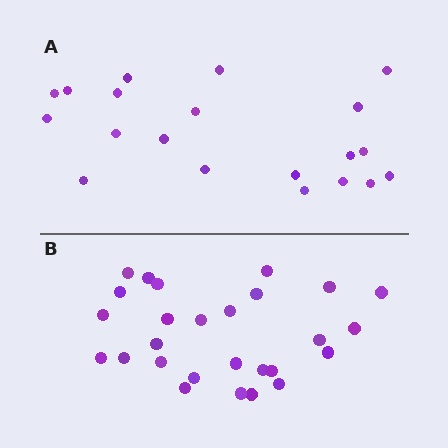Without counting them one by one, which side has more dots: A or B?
Region B (the bottom region) has more dots.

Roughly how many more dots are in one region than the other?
Region B has roughly 8 or so more dots than region A.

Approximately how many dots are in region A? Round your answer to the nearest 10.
About 20 dots.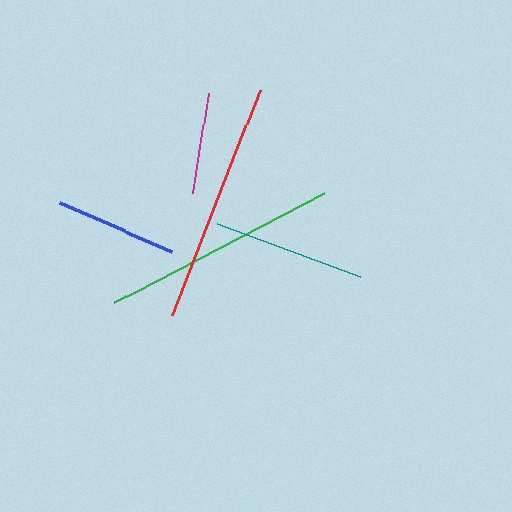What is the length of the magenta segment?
The magenta segment is approximately 101 pixels long.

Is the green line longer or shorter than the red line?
The red line is longer than the green line.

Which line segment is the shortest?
The magenta line is the shortest at approximately 101 pixels.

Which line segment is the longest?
The red line is the longest at approximately 242 pixels.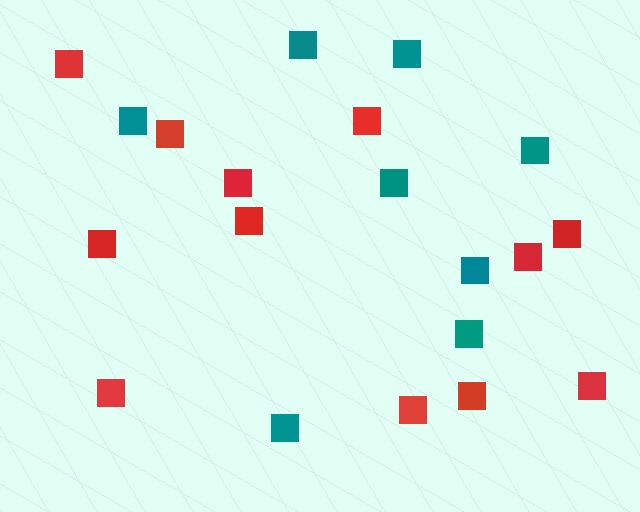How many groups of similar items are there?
There are 2 groups: one group of red squares (12) and one group of teal squares (8).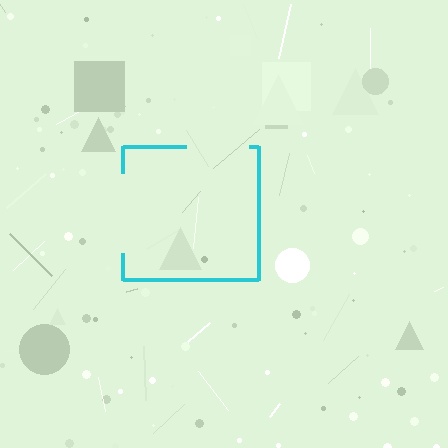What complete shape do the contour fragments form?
The contour fragments form a square.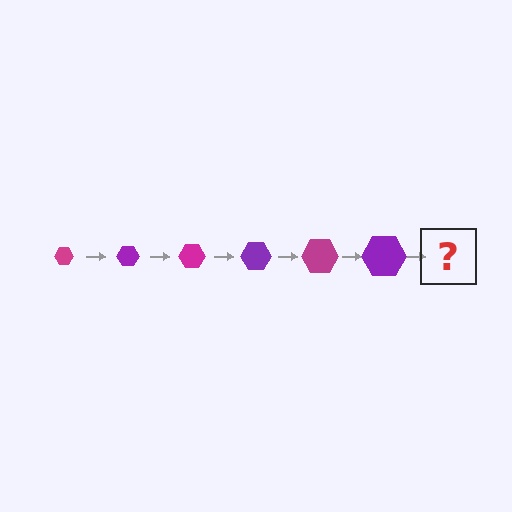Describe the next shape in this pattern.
It should be a magenta hexagon, larger than the previous one.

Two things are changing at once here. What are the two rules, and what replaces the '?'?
The two rules are that the hexagon grows larger each step and the color cycles through magenta and purple. The '?' should be a magenta hexagon, larger than the previous one.